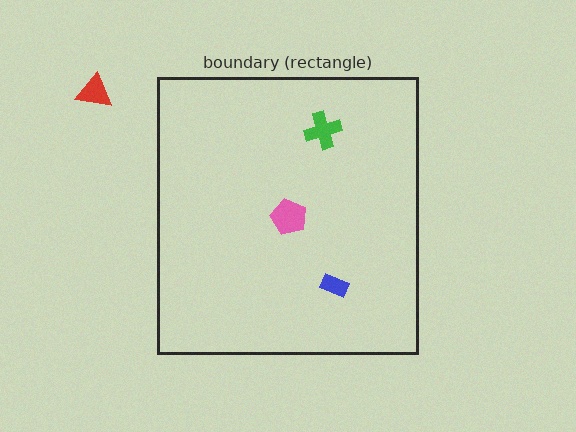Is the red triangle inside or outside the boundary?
Outside.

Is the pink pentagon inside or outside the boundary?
Inside.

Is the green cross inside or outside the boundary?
Inside.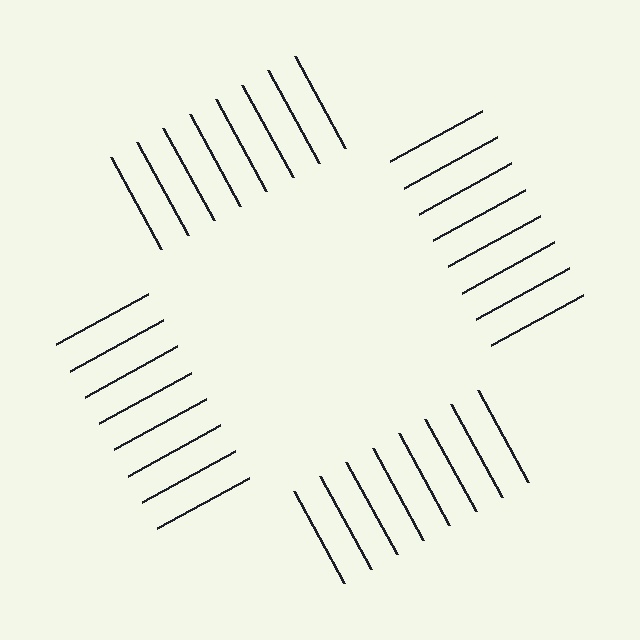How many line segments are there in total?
32 — 8 along each of the 4 edges.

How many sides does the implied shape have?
4 sides — the line-ends trace a square.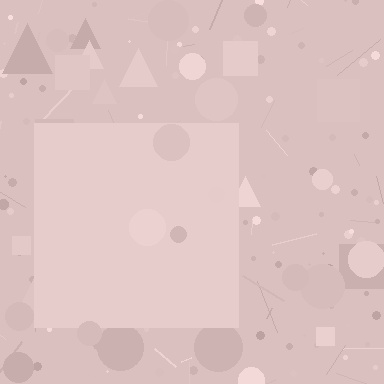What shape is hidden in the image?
A square is hidden in the image.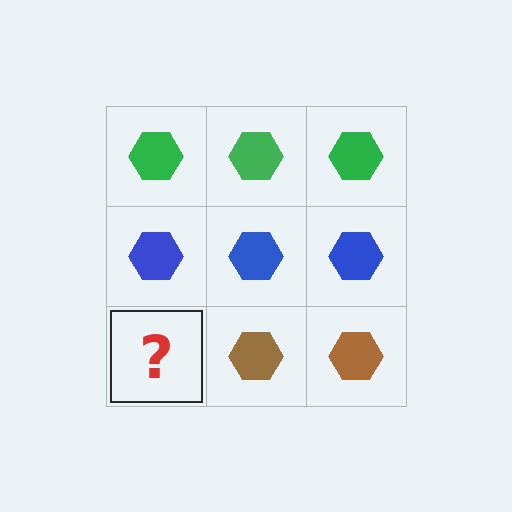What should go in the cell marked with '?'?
The missing cell should contain a brown hexagon.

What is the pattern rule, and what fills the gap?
The rule is that each row has a consistent color. The gap should be filled with a brown hexagon.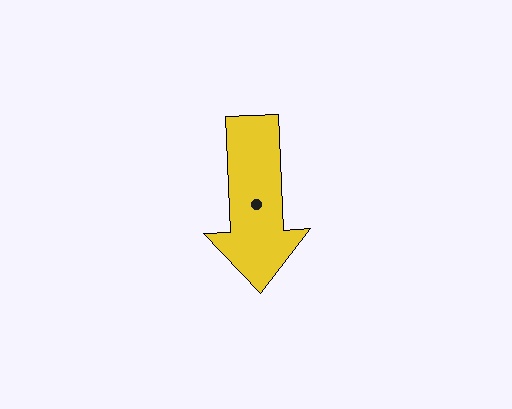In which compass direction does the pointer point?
South.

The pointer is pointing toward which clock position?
Roughly 6 o'clock.